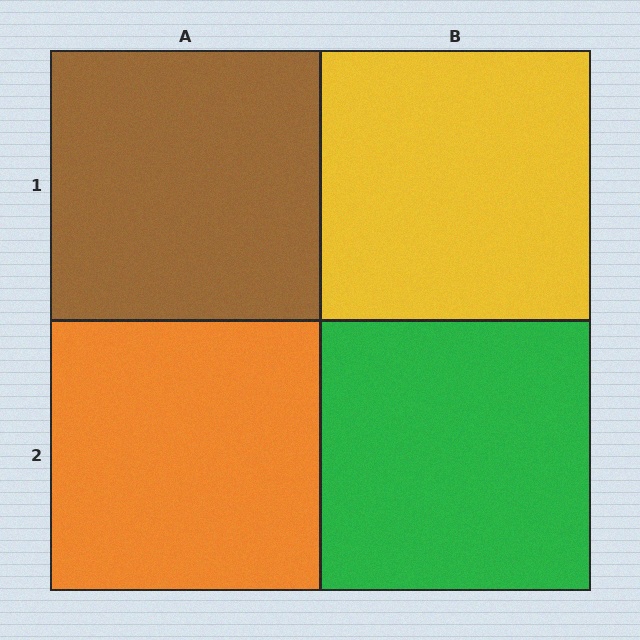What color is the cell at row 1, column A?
Brown.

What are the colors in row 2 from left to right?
Orange, green.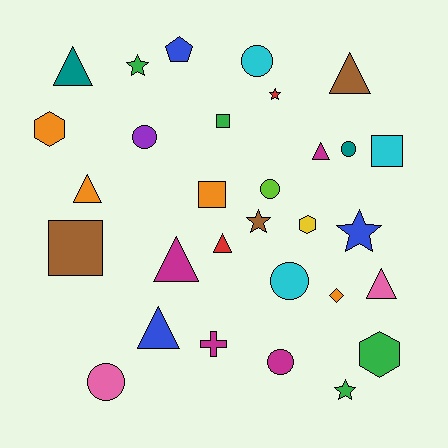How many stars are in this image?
There are 5 stars.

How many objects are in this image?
There are 30 objects.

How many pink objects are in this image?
There are 2 pink objects.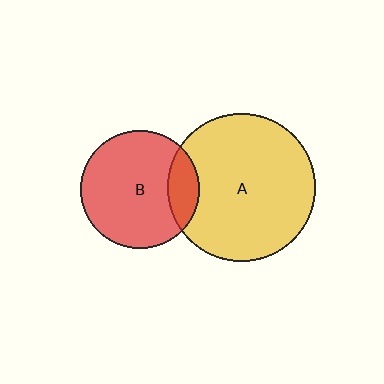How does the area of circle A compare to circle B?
Approximately 1.6 times.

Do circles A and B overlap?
Yes.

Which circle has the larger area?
Circle A (yellow).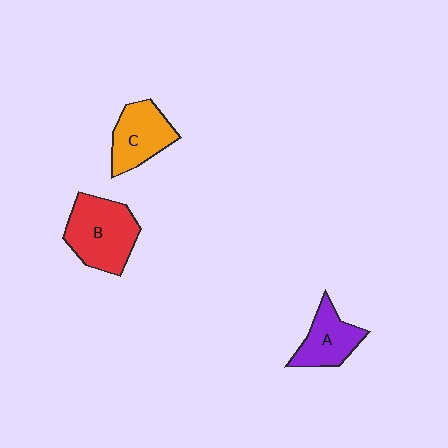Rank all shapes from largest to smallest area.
From largest to smallest: B (red), C (orange), A (purple).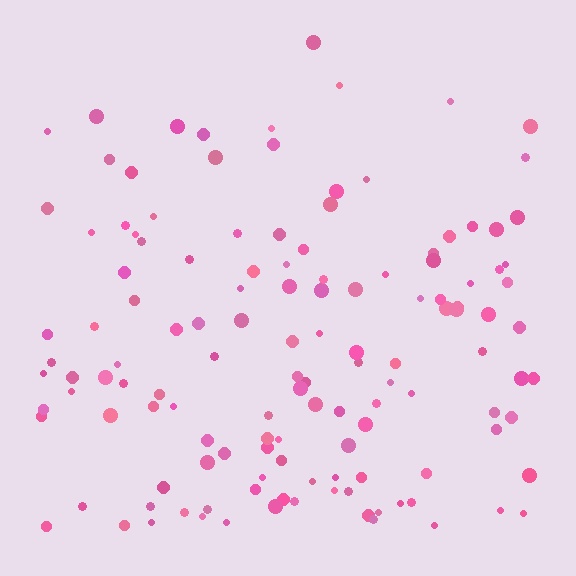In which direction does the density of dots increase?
From top to bottom, with the bottom side densest.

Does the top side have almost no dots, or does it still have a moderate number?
Still a moderate number, just noticeably fewer than the bottom.